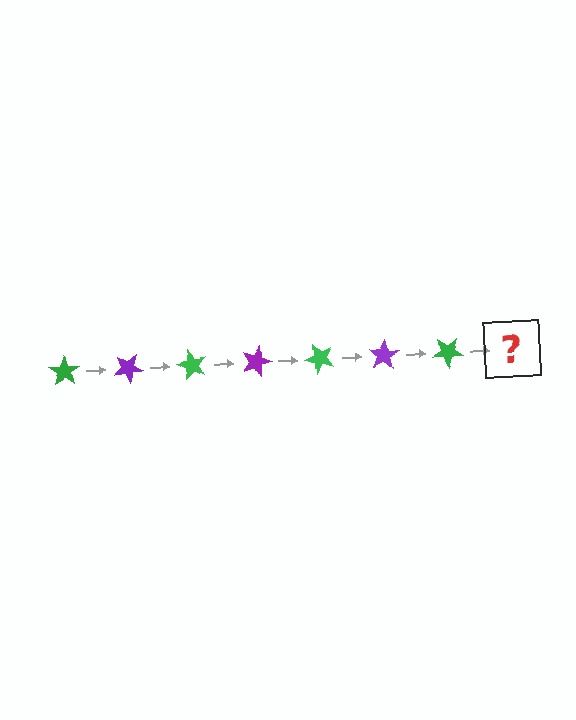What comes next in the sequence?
The next element should be a purple star, rotated 210 degrees from the start.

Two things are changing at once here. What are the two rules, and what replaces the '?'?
The two rules are that it rotates 30 degrees each step and the color cycles through green and purple. The '?' should be a purple star, rotated 210 degrees from the start.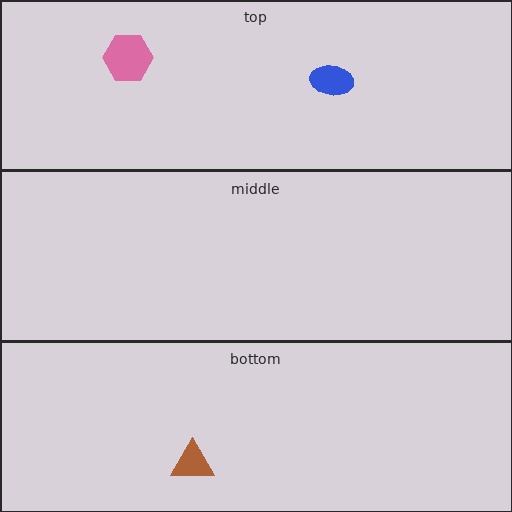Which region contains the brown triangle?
The bottom region.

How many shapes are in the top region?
2.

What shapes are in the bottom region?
The brown triangle.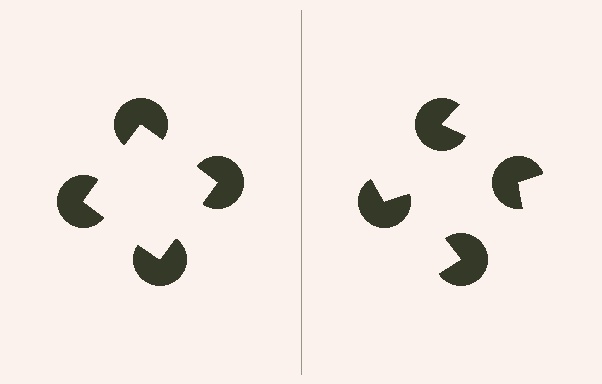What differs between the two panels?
The pac-man discs are positioned identically on both sides; only the wedge orientations differ. On the left they align to a square; on the right they are misaligned.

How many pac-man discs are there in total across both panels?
8 — 4 on each side.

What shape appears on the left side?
An illusory square.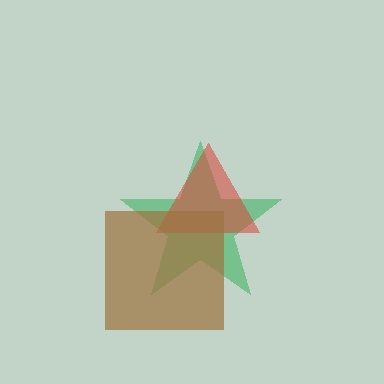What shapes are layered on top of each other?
The layered shapes are: a green star, a red triangle, a brown square.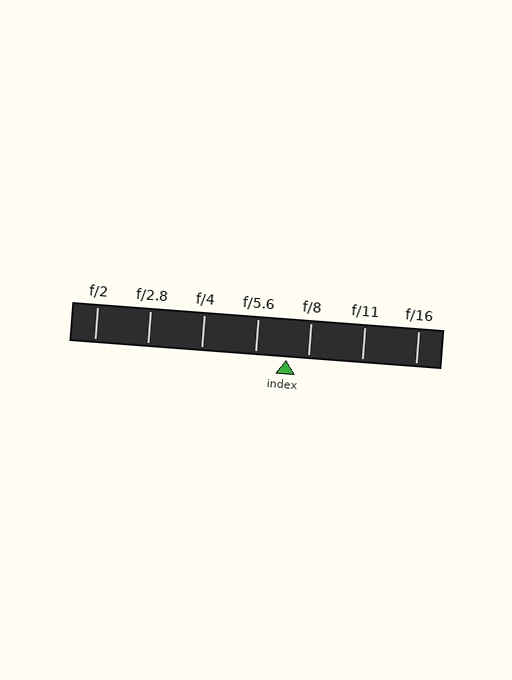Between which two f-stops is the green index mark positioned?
The index mark is between f/5.6 and f/8.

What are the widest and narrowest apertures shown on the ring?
The widest aperture shown is f/2 and the narrowest is f/16.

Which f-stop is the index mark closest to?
The index mark is closest to f/8.